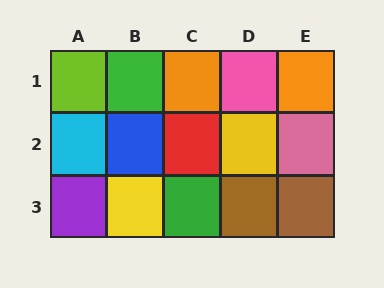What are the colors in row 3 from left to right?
Purple, yellow, green, brown, brown.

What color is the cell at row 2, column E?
Pink.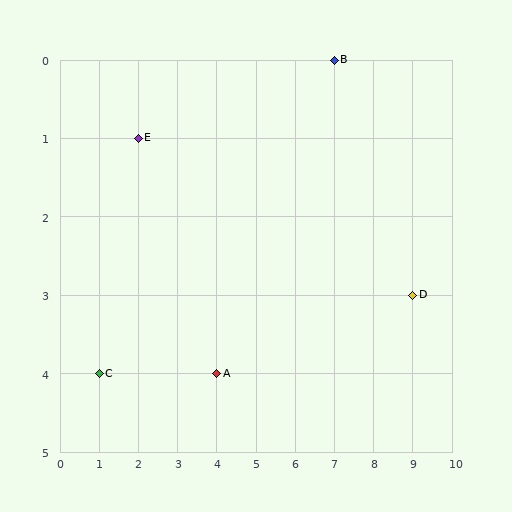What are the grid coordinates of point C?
Point C is at grid coordinates (1, 4).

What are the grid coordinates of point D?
Point D is at grid coordinates (9, 3).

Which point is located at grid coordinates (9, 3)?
Point D is at (9, 3).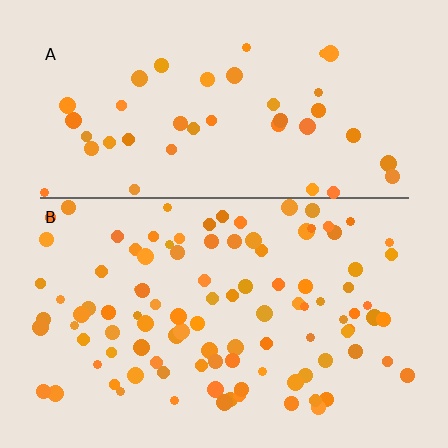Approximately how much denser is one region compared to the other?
Approximately 2.4× — region B over region A.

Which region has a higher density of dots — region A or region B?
B (the bottom).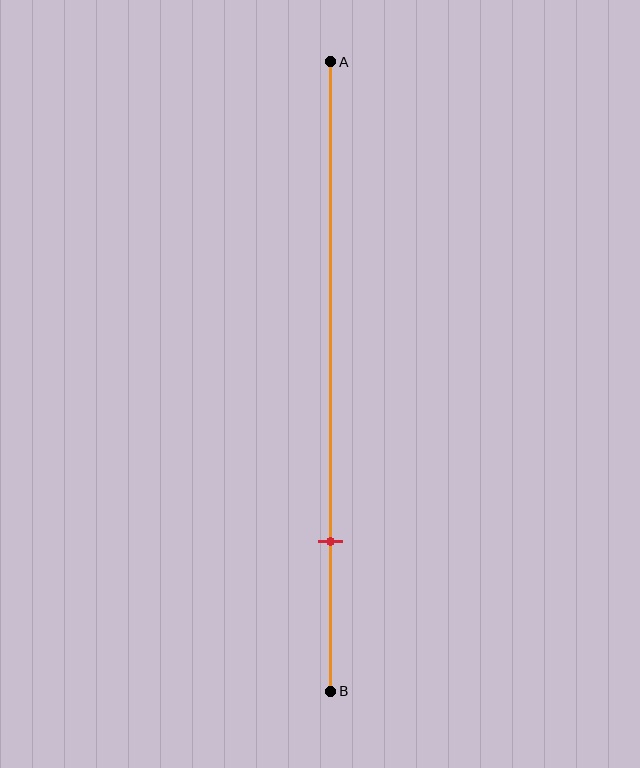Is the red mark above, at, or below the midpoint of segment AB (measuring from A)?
The red mark is below the midpoint of segment AB.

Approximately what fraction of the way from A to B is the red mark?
The red mark is approximately 75% of the way from A to B.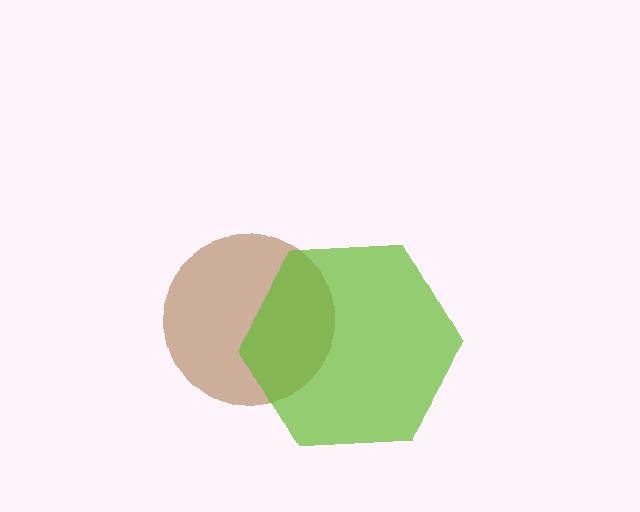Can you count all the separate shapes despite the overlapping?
Yes, there are 2 separate shapes.